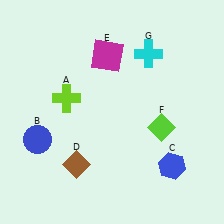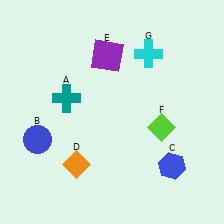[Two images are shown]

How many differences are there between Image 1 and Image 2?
There are 3 differences between the two images.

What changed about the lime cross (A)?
In Image 1, A is lime. In Image 2, it changed to teal.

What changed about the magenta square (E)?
In Image 1, E is magenta. In Image 2, it changed to purple.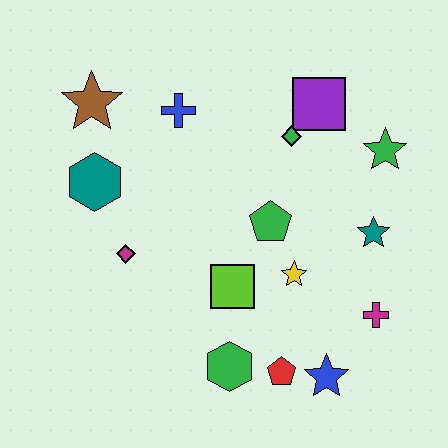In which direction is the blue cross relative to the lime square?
The blue cross is above the lime square.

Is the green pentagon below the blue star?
No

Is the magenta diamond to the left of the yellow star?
Yes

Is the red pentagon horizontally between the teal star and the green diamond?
No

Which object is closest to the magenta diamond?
The teal hexagon is closest to the magenta diamond.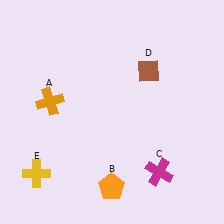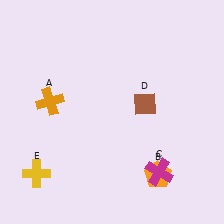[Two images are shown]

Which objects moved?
The objects that moved are: the orange pentagon (B), the brown diamond (D).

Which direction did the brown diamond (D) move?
The brown diamond (D) moved down.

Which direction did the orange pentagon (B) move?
The orange pentagon (B) moved right.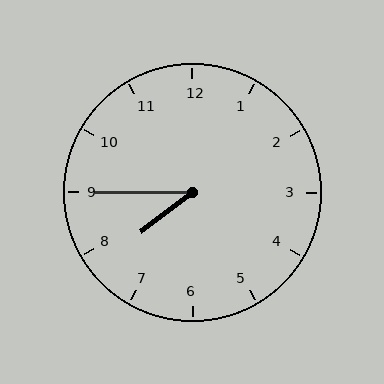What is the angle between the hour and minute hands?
Approximately 38 degrees.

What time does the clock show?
7:45.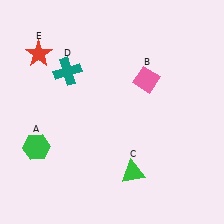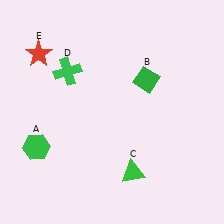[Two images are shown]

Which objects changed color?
B changed from pink to green. D changed from teal to green.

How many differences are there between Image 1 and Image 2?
There are 2 differences between the two images.